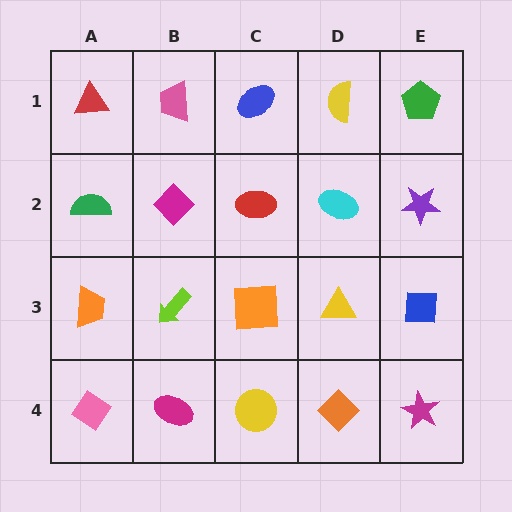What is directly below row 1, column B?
A magenta diamond.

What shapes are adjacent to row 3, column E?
A purple star (row 2, column E), a magenta star (row 4, column E), a yellow triangle (row 3, column D).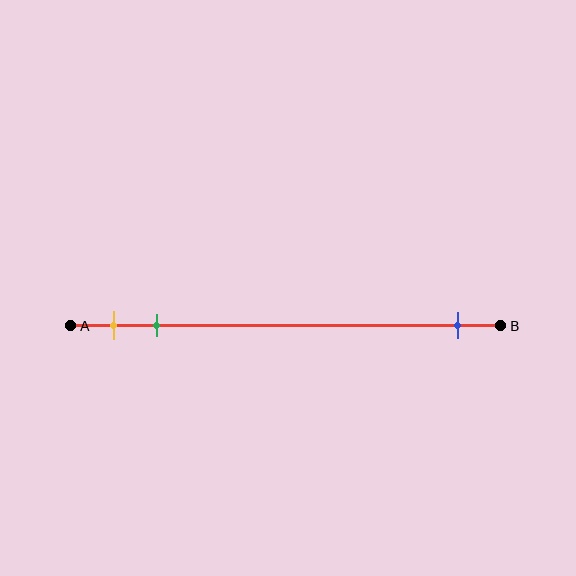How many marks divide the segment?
There are 3 marks dividing the segment.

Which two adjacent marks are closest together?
The yellow and green marks are the closest adjacent pair.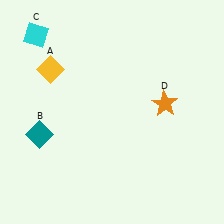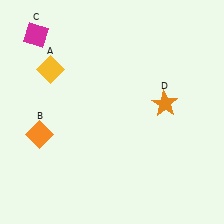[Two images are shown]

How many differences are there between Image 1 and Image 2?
There are 2 differences between the two images.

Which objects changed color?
B changed from teal to orange. C changed from cyan to magenta.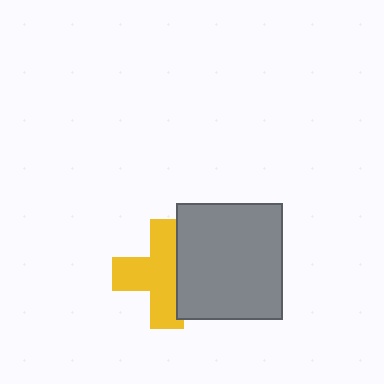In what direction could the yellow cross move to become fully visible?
The yellow cross could move left. That would shift it out from behind the gray rectangle entirely.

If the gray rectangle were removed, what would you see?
You would see the complete yellow cross.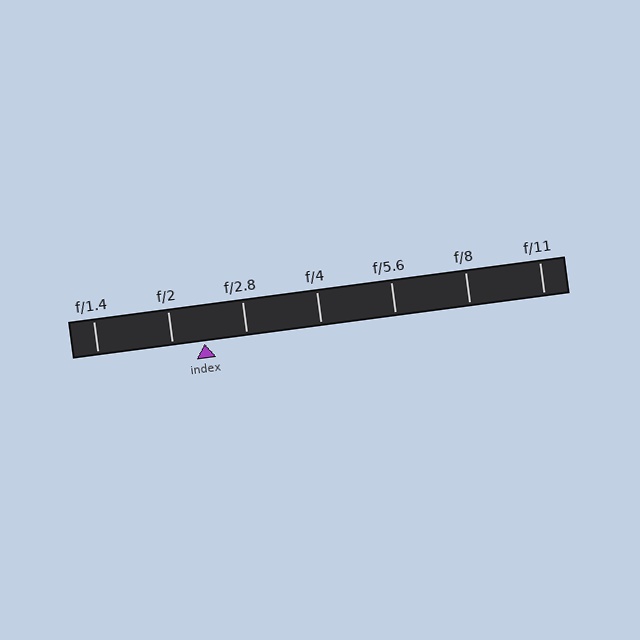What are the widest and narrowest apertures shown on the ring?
The widest aperture shown is f/1.4 and the narrowest is f/11.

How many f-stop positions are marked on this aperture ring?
There are 7 f-stop positions marked.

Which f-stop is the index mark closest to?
The index mark is closest to f/2.